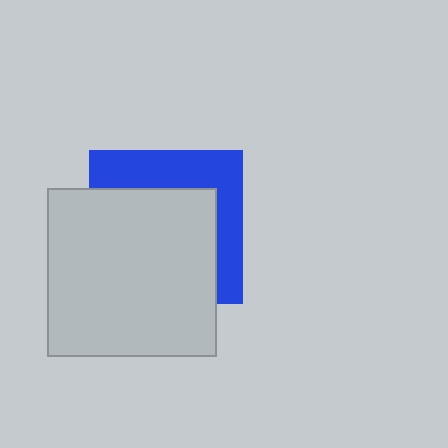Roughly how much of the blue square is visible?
A small part of it is visible (roughly 37%).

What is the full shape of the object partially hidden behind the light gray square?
The partially hidden object is a blue square.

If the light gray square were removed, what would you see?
You would see the complete blue square.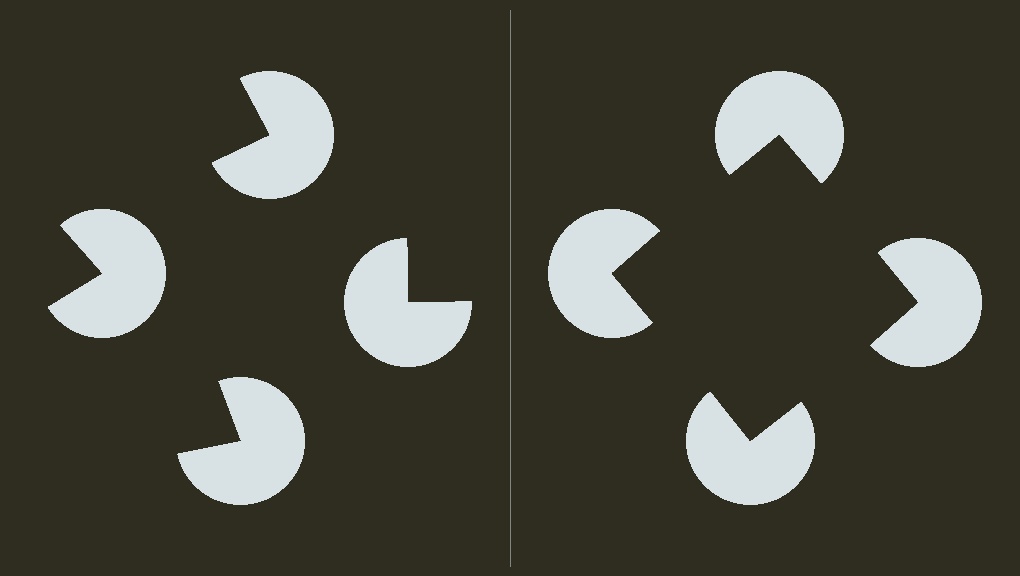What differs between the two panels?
The pac-man discs are positioned identically on both sides; only the wedge orientations differ. On the right they align to a square; on the left they are misaligned.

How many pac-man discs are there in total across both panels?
8 — 4 on each side.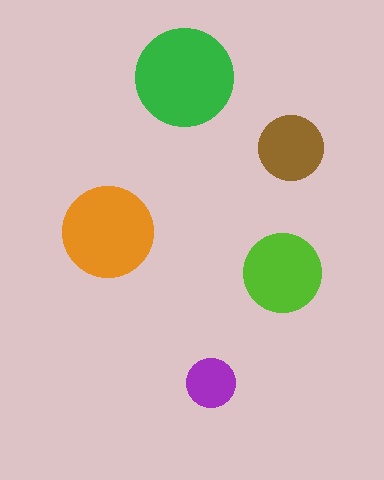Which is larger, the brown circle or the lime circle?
The lime one.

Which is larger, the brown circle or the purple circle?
The brown one.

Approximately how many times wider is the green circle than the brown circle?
About 1.5 times wider.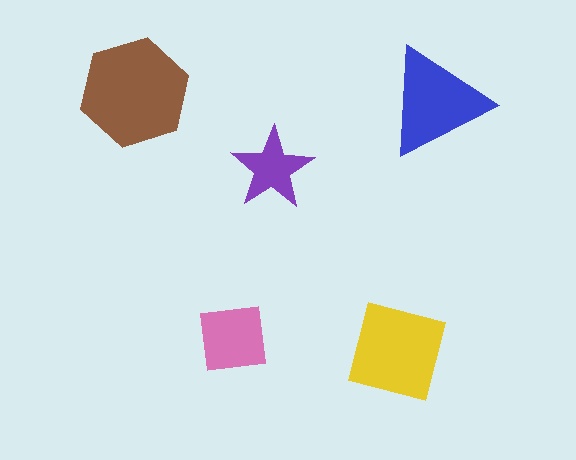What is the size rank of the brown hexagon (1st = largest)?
1st.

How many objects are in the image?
There are 5 objects in the image.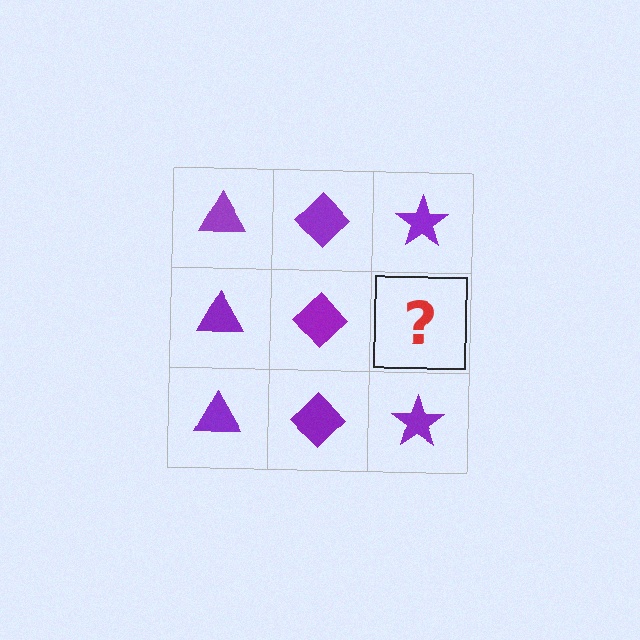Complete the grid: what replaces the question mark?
The question mark should be replaced with a purple star.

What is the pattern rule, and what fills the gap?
The rule is that each column has a consistent shape. The gap should be filled with a purple star.